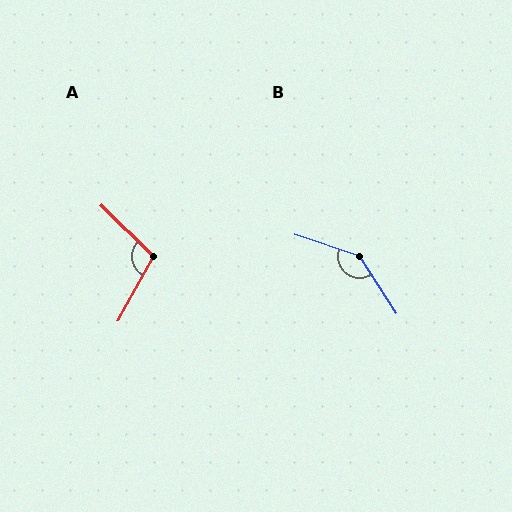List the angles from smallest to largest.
A (106°), B (141°).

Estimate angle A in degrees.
Approximately 106 degrees.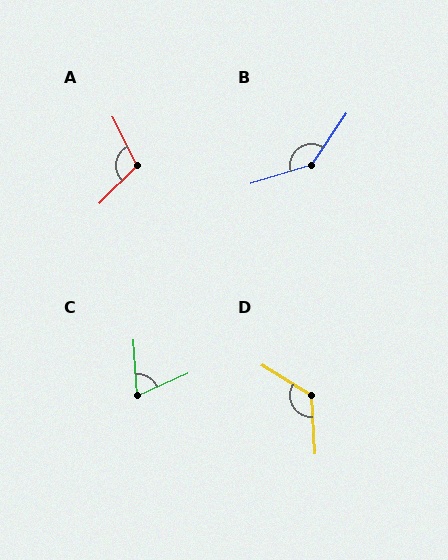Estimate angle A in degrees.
Approximately 108 degrees.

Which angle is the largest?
B, at approximately 141 degrees.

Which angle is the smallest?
C, at approximately 70 degrees.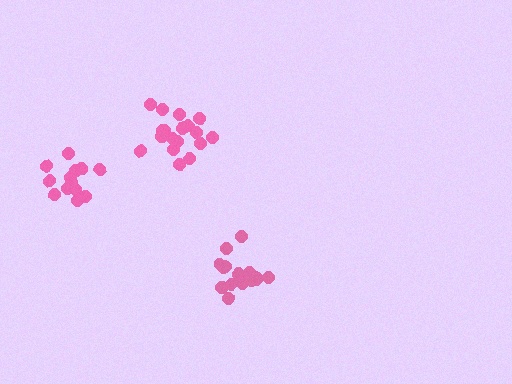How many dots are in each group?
Group 1: 18 dots, Group 2: 14 dots, Group 3: 20 dots (52 total).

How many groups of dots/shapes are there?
There are 3 groups.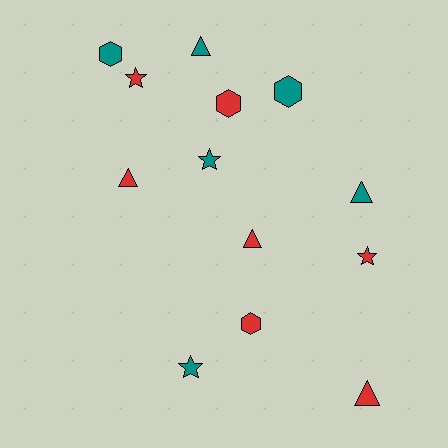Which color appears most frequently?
Red, with 7 objects.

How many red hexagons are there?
There are 2 red hexagons.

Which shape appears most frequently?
Triangle, with 5 objects.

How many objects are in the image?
There are 13 objects.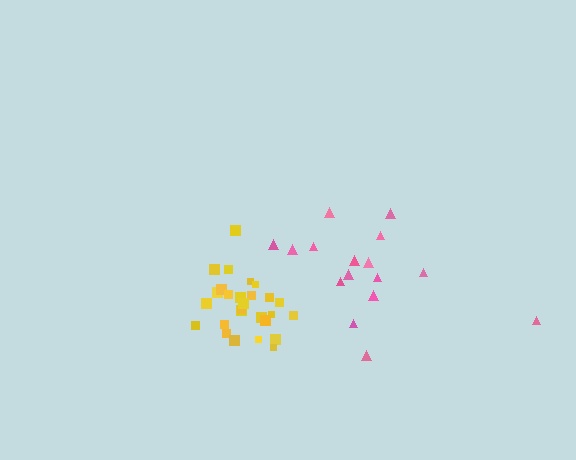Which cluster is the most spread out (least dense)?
Pink.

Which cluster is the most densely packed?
Yellow.